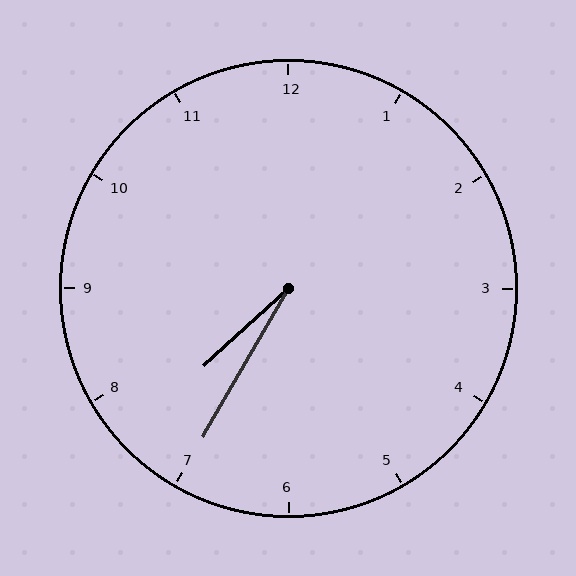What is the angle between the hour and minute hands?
Approximately 18 degrees.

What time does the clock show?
7:35.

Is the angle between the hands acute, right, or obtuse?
It is acute.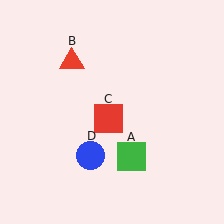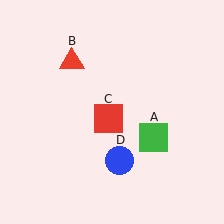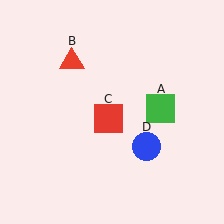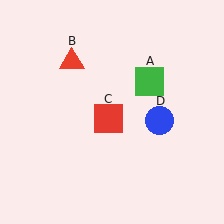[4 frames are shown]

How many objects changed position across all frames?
2 objects changed position: green square (object A), blue circle (object D).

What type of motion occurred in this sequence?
The green square (object A), blue circle (object D) rotated counterclockwise around the center of the scene.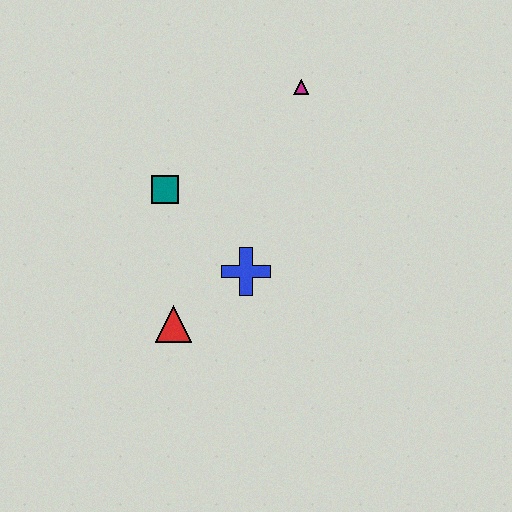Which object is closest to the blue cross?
The red triangle is closest to the blue cross.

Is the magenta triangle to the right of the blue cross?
Yes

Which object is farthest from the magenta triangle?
The red triangle is farthest from the magenta triangle.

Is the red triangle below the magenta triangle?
Yes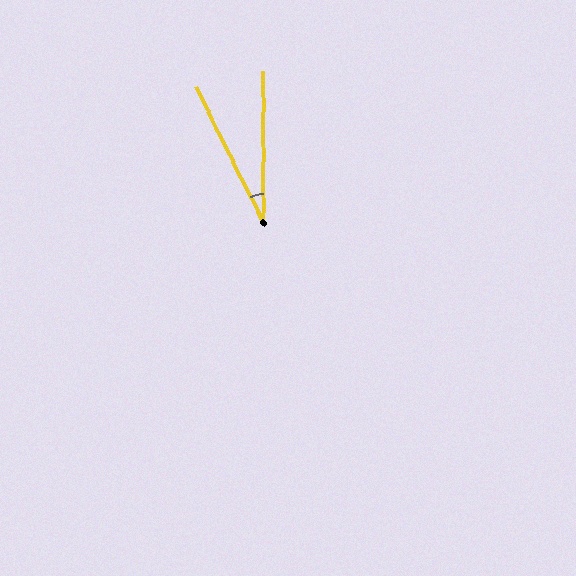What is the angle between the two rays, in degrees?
Approximately 26 degrees.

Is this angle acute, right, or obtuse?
It is acute.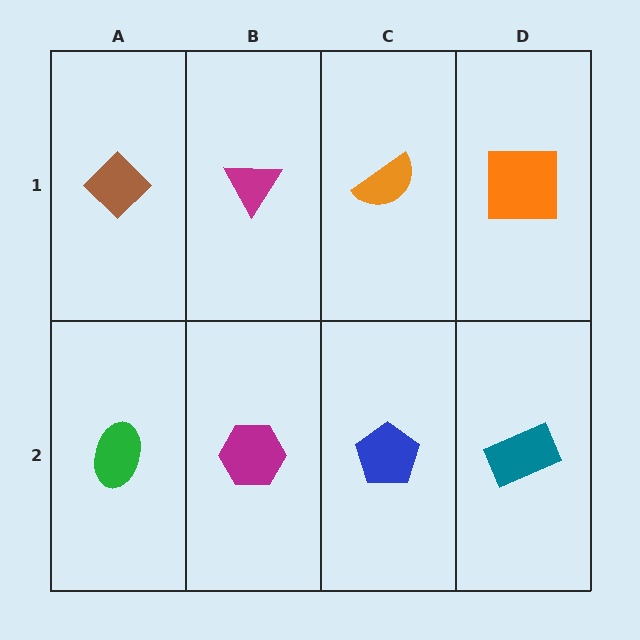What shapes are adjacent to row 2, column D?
An orange square (row 1, column D), a blue pentagon (row 2, column C).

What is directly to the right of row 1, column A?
A magenta triangle.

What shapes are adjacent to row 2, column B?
A magenta triangle (row 1, column B), a green ellipse (row 2, column A), a blue pentagon (row 2, column C).